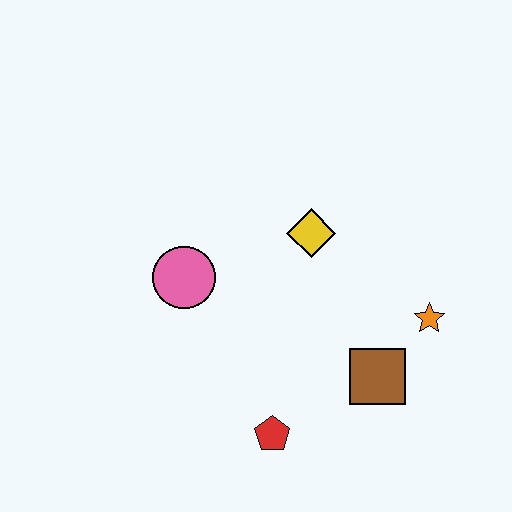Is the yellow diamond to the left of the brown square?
Yes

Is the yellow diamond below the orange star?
No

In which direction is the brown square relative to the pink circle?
The brown square is to the right of the pink circle.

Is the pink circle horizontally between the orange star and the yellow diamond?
No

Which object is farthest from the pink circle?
The orange star is farthest from the pink circle.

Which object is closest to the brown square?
The orange star is closest to the brown square.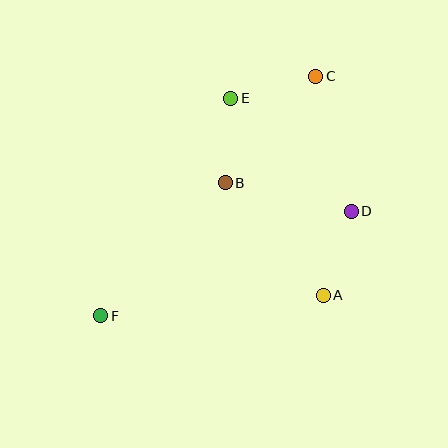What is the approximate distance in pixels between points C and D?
The distance between C and D is approximately 140 pixels.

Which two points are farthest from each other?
Points C and F are farthest from each other.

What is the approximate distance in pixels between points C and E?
The distance between C and E is approximately 88 pixels.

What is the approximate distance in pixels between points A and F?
The distance between A and F is approximately 223 pixels.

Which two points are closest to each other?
Points B and E are closest to each other.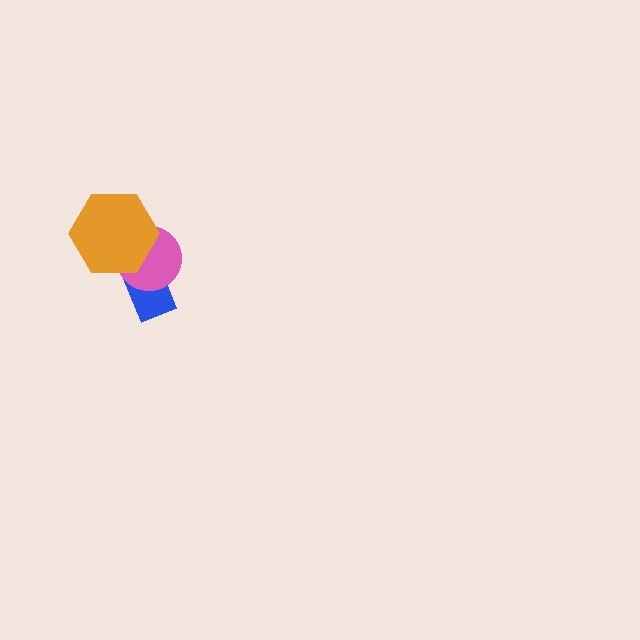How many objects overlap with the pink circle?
2 objects overlap with the pink circle.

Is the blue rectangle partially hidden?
Yes, it is partially covered by another shape.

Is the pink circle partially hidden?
Yes, it is partially covered by another shape.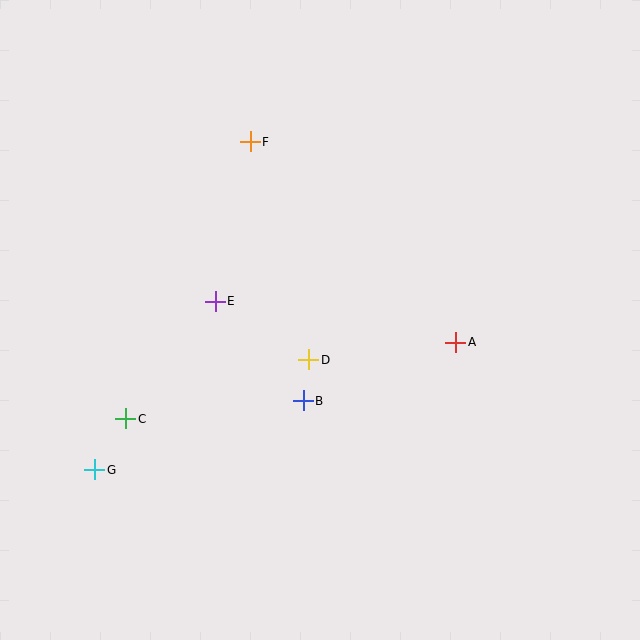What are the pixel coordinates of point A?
Point A is at (456, 343).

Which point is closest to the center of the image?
Point D at (309, 360) is closest to the center.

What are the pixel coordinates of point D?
Point D is at (309, 360).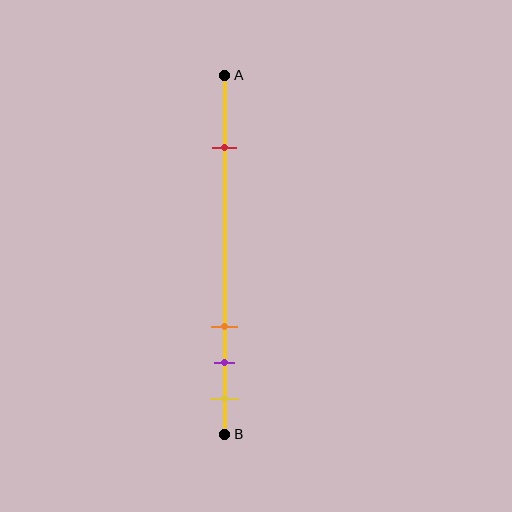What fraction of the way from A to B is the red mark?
The red mark is approximately 20% (0.2) of the way from A to B.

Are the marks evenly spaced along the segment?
No, the marks are not evenly spaced.